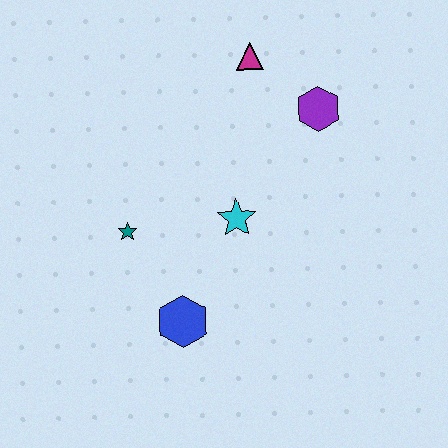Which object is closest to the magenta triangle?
The purple hexagon is closest to the magenta triangle.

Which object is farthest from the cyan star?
The magenta triangle is farthest from the cyan star.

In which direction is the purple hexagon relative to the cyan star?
The purple hexagon is above the cyan star.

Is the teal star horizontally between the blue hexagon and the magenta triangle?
No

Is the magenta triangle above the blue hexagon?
Yes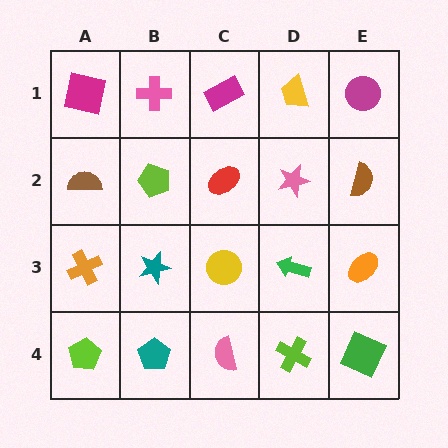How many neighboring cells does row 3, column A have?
3.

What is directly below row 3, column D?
A lime cross.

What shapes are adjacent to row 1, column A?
A brown semicircle (row 2, column A), a pink cross (row 1, column B).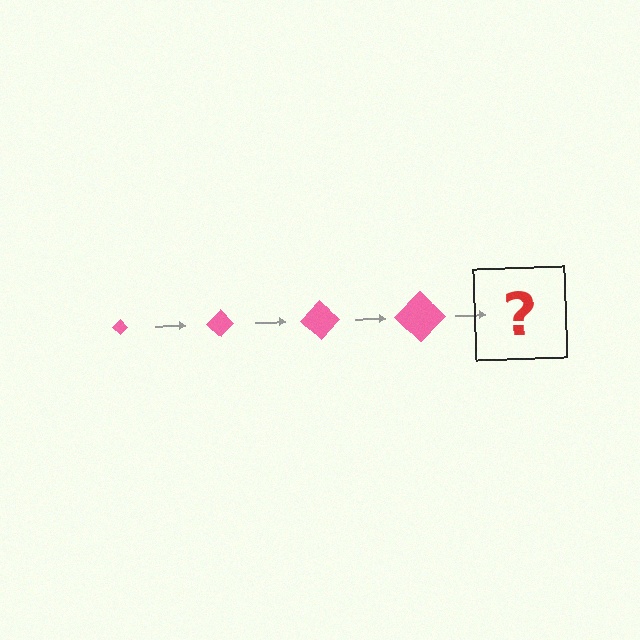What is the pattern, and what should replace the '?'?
The pattern is that the diamond gets progressively larger each step. The '?' should be a pink diamond, larger than the previous one.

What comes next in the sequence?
The next element should be a pink diamond, larger than the previous one.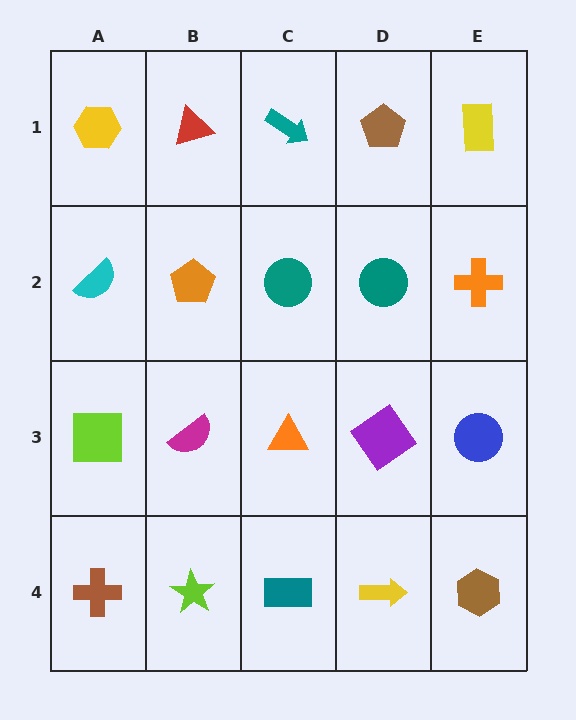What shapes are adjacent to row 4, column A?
A lime square (row 3, column A), a lime star (row 4, column B).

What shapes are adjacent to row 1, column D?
A teal circle (row 2, column D), a teal arrow (row 1, column C), a yellow rectangle (row 1, column E).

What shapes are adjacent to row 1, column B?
An orange pentagon (row 2, column B), a yellow hexagon (row 1, column A), a teal arrow (row 1, column C).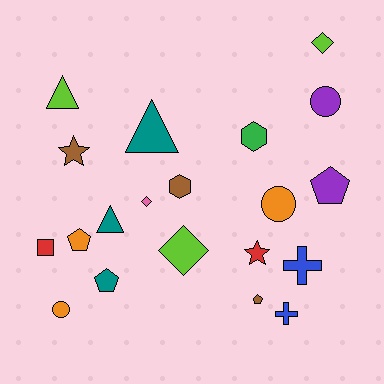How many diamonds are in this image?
There are 3 diamonds.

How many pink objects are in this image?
There is 1 pink object.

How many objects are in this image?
There are 20 objects.